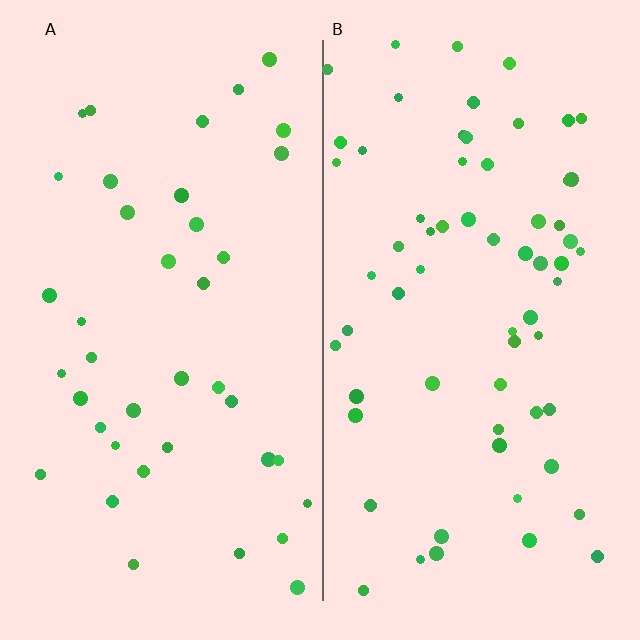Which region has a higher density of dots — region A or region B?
B (the right).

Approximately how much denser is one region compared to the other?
Approximately 1.6× — region B over region A.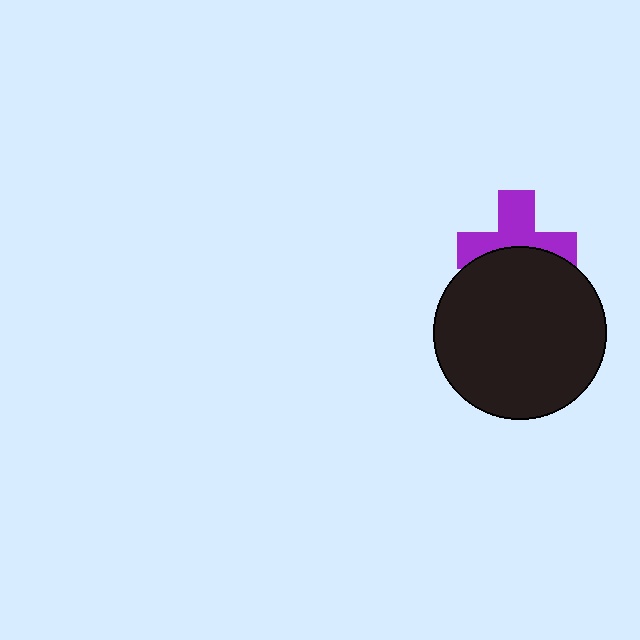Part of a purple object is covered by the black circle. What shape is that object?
It is a cross.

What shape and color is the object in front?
The object in front is a black circle.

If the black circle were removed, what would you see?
You would see the complete purple cross.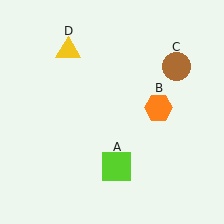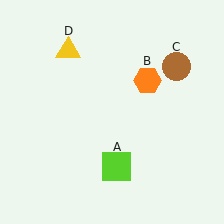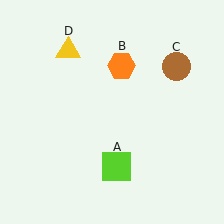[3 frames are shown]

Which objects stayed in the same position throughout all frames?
Lime square (object A) and brown circle (object C) and yellow triangle (object D) remained stationary.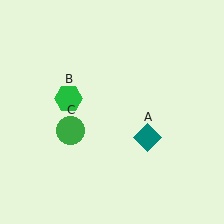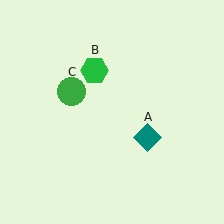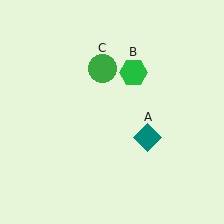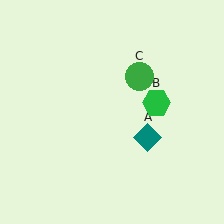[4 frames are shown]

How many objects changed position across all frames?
2 objects changed position: green hexagon (object B), green circle (object C).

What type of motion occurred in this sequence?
The green hexagon (object B), green circle (object C) rotated clockwise around the center of the scene.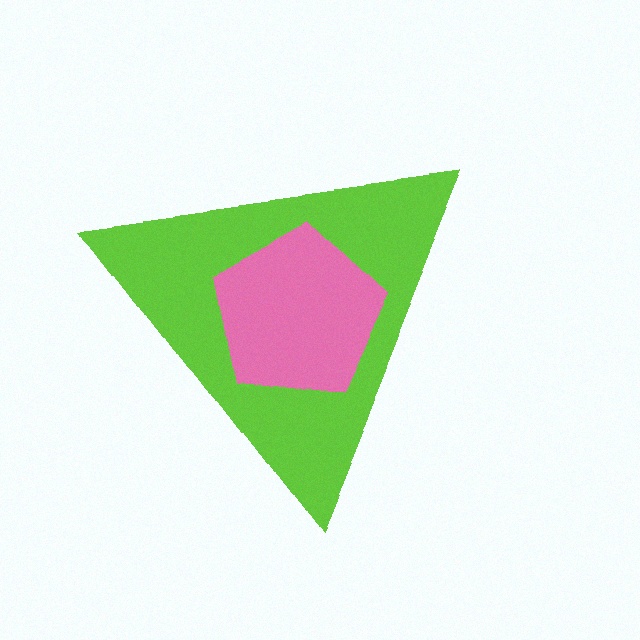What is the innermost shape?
The pink pentagon.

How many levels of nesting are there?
2.